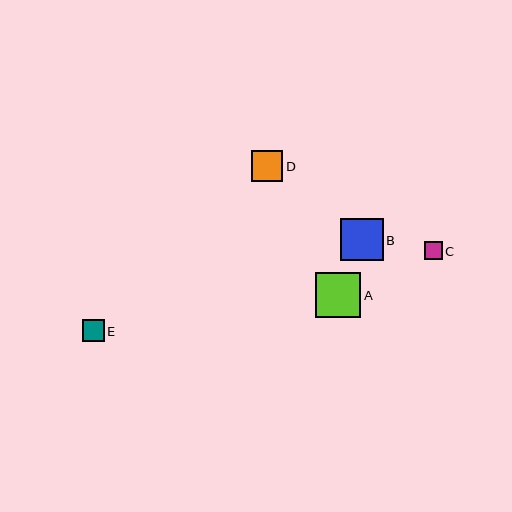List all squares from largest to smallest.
From largest to smallest: A, B, D, E, C.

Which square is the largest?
Square A is the largest with a size of approximately 46 pixels.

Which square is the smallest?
Square C is the smallest with a size of approximately 18 pixels.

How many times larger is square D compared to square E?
Square D is approximately 1.4 times the size of square E.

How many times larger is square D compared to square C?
Square D is approximately 1.7 times the size of square C.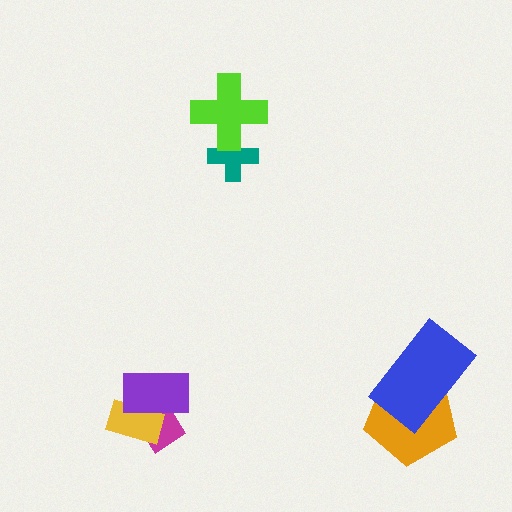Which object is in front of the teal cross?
The lime cross is in front of the teal cross.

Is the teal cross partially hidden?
Yes, it is partially covered by another shape.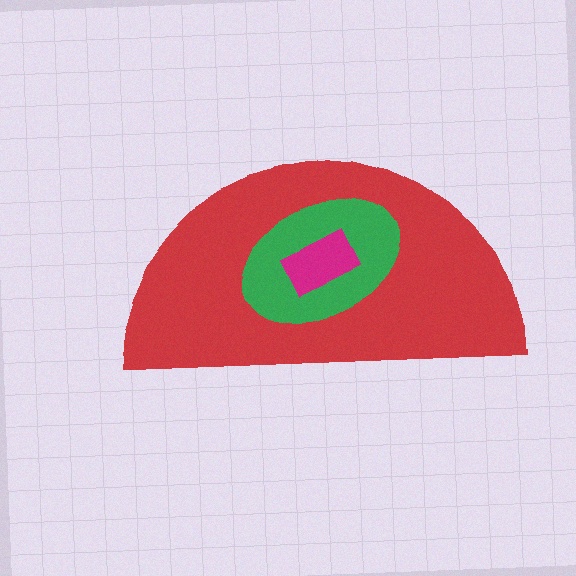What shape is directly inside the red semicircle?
The green ellipse.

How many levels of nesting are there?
3.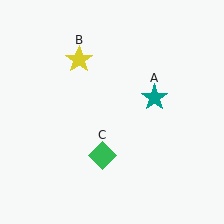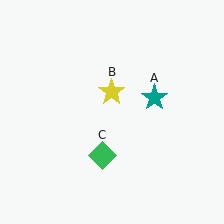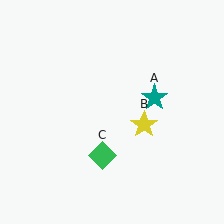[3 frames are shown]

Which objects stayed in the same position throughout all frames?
Teal star (object A) and green diamond (object C) remained stationary.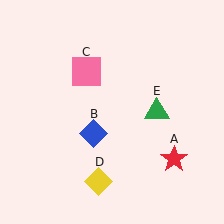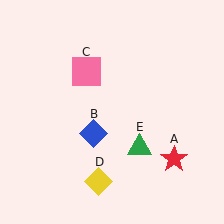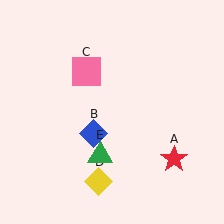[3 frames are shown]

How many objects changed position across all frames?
1 object changed position: green triangle (object E).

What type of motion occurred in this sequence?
The green triangle (object E) rotated clockwise around the center of the scene.